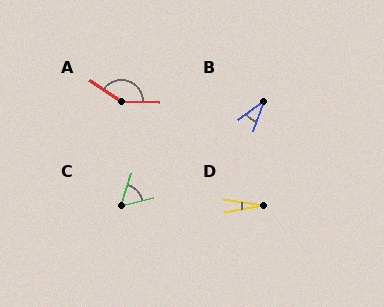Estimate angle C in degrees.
Approximately 57 degrees.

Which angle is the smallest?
D, at approximately 20 degrees.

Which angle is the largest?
A, at approximately 149 degrees.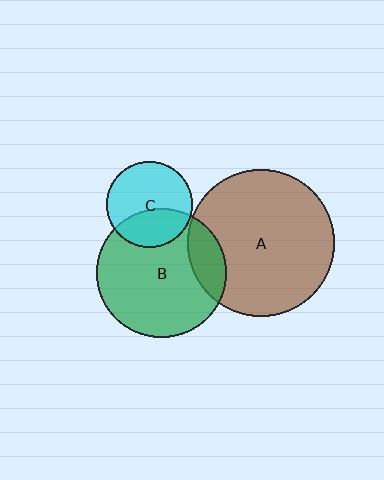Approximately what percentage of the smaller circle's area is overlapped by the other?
Approximately 15%.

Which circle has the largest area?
Circle A (brown).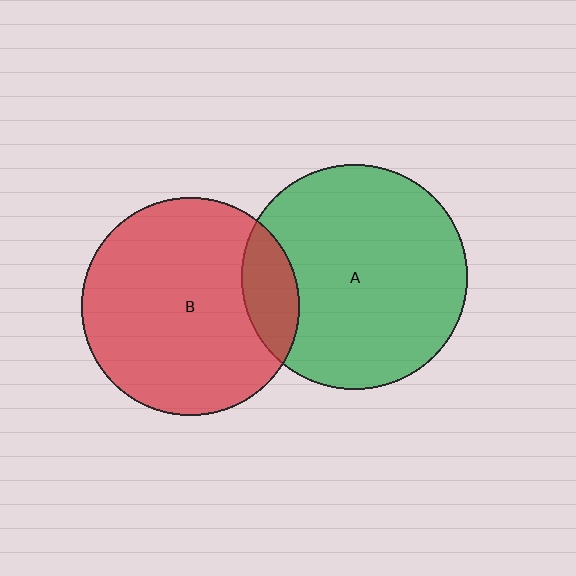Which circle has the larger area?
Circle A (green).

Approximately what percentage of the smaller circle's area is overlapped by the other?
Approximately 15%.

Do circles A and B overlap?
Yes.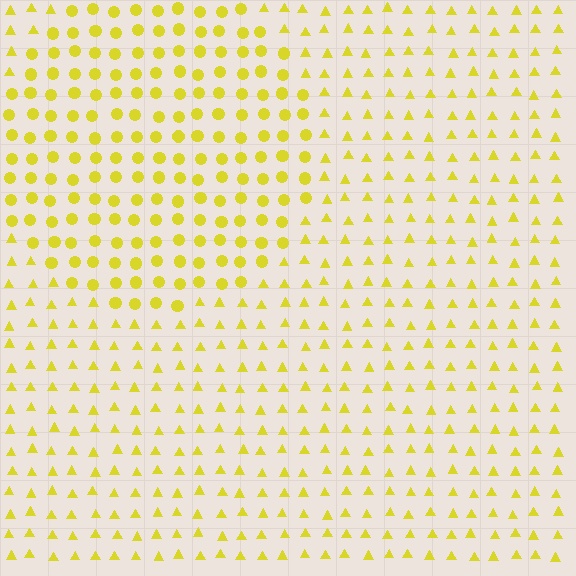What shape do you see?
I see a circle.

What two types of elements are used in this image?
The image uses circles inside the circle region and triangles outside it.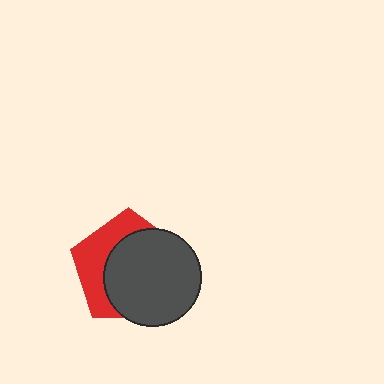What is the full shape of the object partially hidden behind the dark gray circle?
The partially hidden object is a red pentagon.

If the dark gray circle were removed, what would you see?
You would see the complete red pentagon.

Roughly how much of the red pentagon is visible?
A small part of it is visible (roughly 37%).